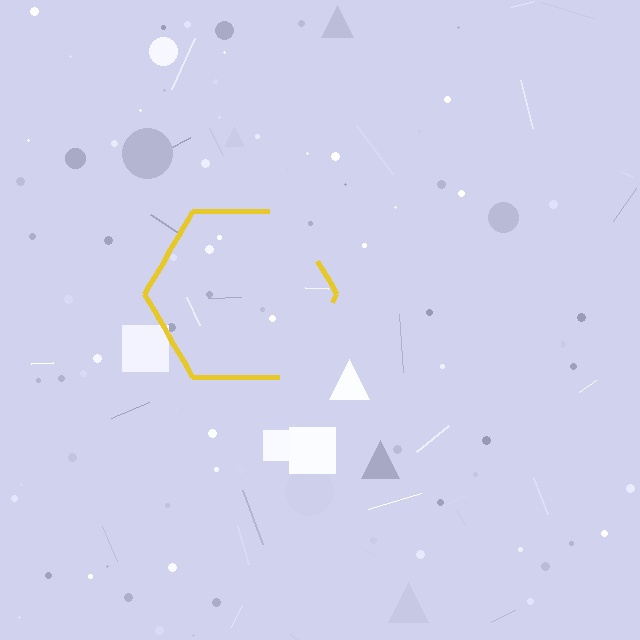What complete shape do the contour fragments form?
The contour fragments form a hexagon.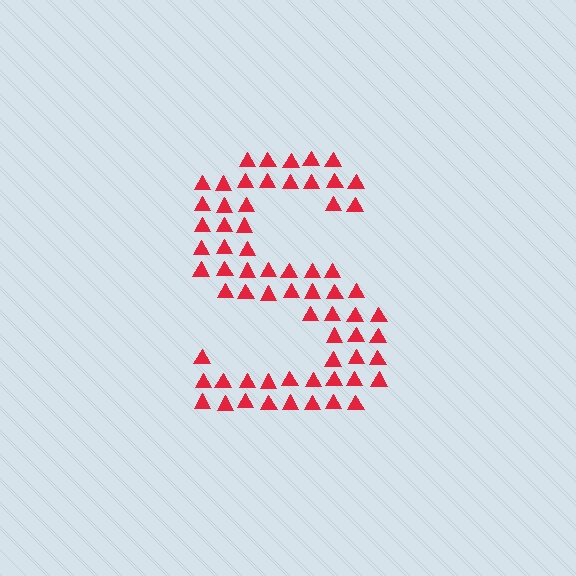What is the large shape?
The large shape is the letter S.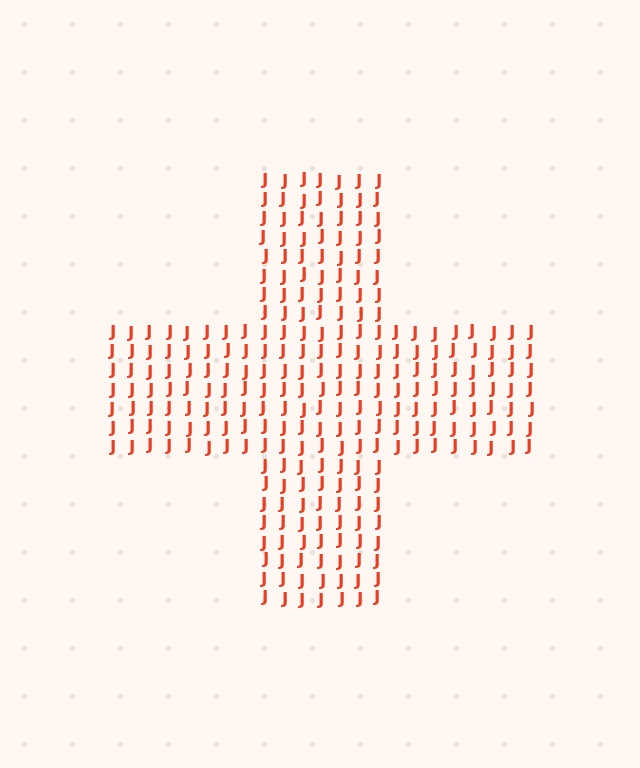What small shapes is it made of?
It is made of small letter J's.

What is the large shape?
The large shape is a cross.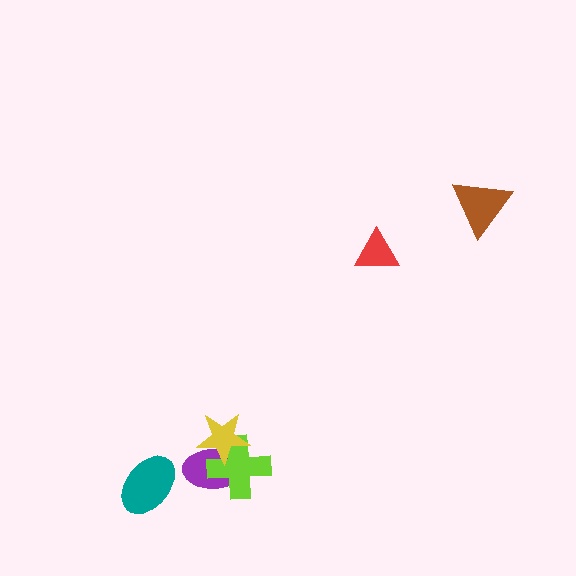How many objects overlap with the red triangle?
0 objects overlap with the red triangle.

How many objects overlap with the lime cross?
2 objects overlap with the lime cross.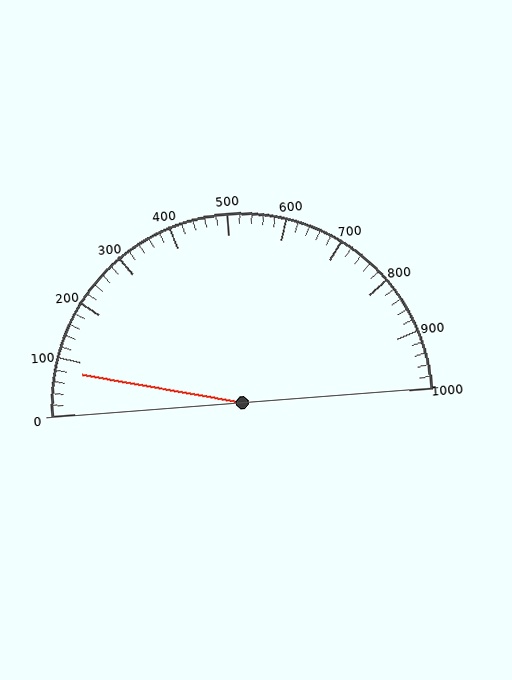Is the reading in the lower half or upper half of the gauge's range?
The reading is in the lower half of the range (0 to 1000).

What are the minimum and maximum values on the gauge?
The gauge ranges from 0 to 1000.